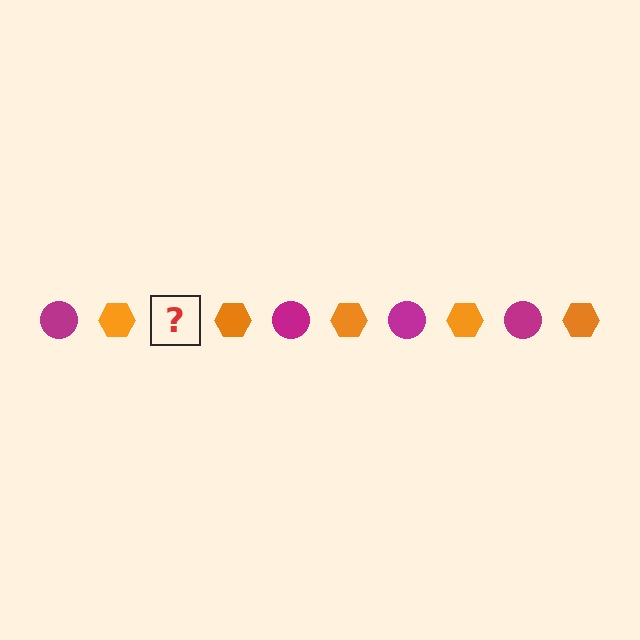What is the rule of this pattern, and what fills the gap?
The rule is that the pattern alternates between magenta circle and orange hexagon. The gap should be filled with a magenta circle.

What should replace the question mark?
The question mark should be replaced with a magenta circle.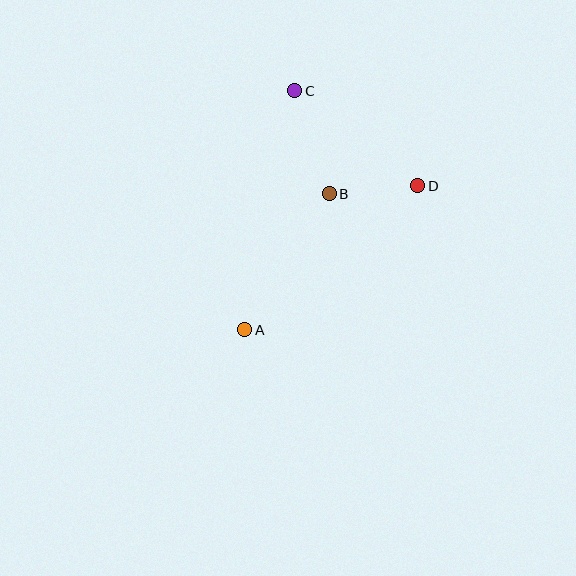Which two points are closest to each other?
Points B and D are closest to each other.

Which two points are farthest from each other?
Points A and C are farthest from each other.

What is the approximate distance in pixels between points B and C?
The distance between B and C is approximately 109 pixels.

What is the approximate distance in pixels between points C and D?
The distance between C and D is approximately 155 pixels.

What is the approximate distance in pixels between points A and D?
The distance between A and D is approximately 225 pixels.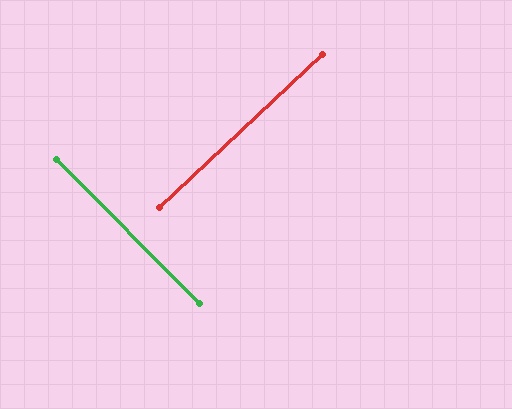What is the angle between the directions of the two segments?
Approximately 88 degrees.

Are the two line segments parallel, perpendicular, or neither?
Perpendicular — they meet at approximately 88°.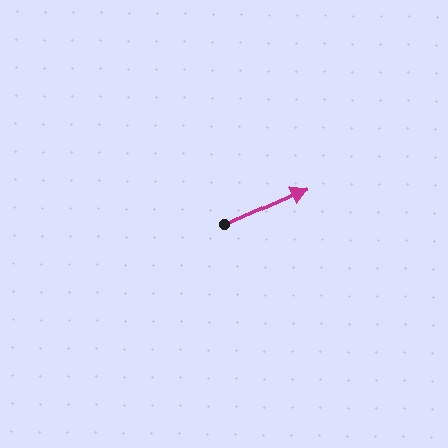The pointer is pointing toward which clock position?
Roughly 2 o'clock.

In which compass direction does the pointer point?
Northeast.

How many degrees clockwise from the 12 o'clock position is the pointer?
Approximately 66 degrees.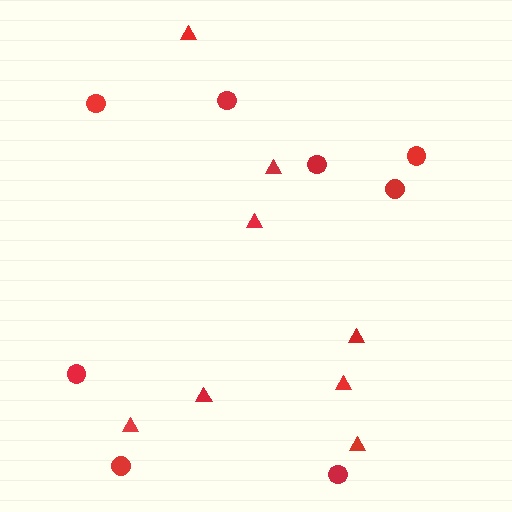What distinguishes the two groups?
There are 2 groups: one group of triangles (8) and one group of circles (8).